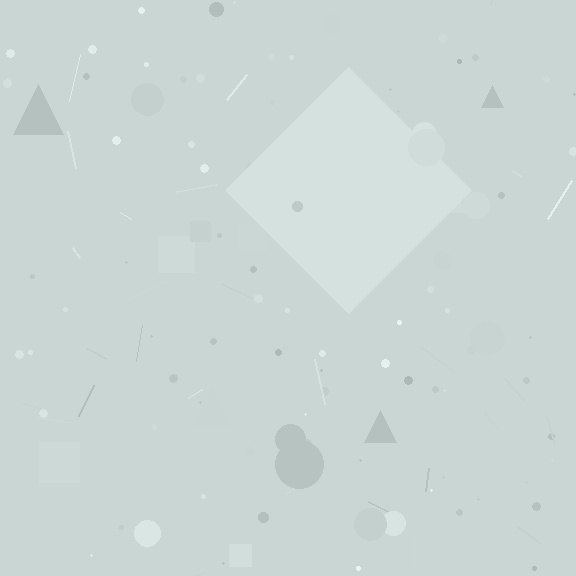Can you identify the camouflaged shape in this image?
The camouflaged shape is a diamond.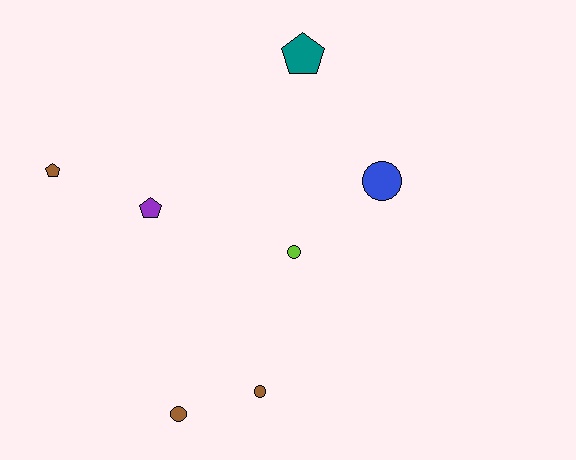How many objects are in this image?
There are 7 objects.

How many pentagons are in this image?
There are 3 pentagons.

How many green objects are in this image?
There are no green objects.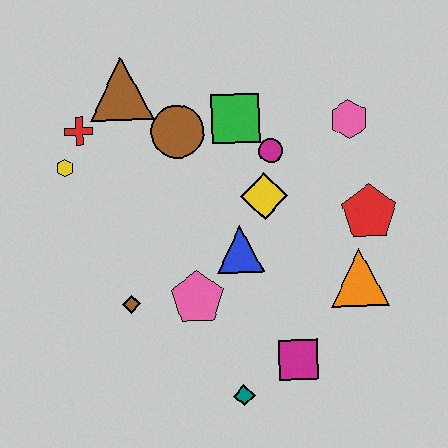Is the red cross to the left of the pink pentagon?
Yes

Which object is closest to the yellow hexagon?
The red cross is closest to the yellow hexagon.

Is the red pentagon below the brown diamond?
No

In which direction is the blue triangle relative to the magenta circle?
The blue triangle is below the magenta circle.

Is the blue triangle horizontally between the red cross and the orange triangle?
Yes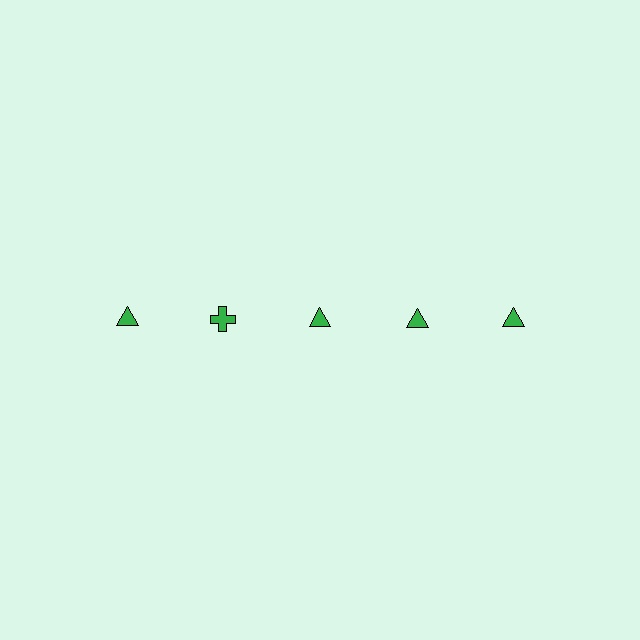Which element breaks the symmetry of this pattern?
The green cross in the top row, second from left column breaks the symmetry. All other shapes are green triangles.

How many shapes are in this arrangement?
There are 5 shapes arranged in a grid pattern.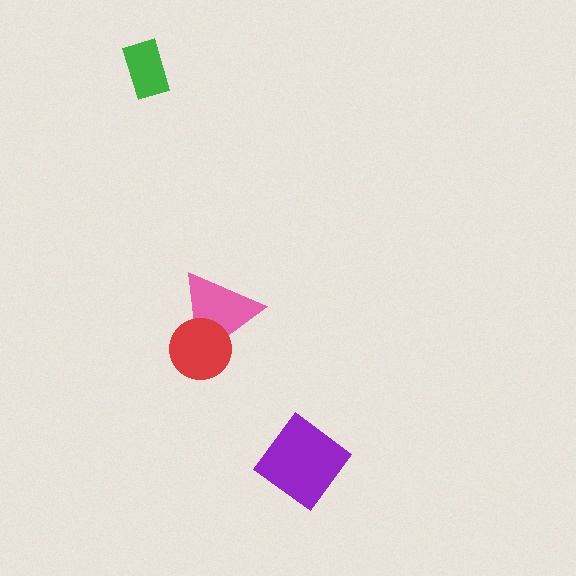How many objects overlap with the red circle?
1 object overlaps with the red circle.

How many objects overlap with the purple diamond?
0 objects overlap with the purple diamond.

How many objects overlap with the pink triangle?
1 object overlaps with the pink triangle.